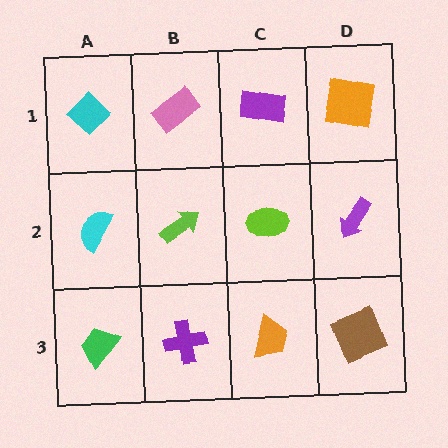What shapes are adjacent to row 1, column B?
A lime arrow (row 2, column B), a cyan diamond (row 1, column A), a purple rectangle (row 1, column C).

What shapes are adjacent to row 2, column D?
An orange square (row 1, column D), a brown square (row 3, column D), a lime ellipse (row 2, column C).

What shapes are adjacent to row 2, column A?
A cyan diamond (row 1, column A), a green trapezoid (row 3, column A), a lime arrow (row 2, column B).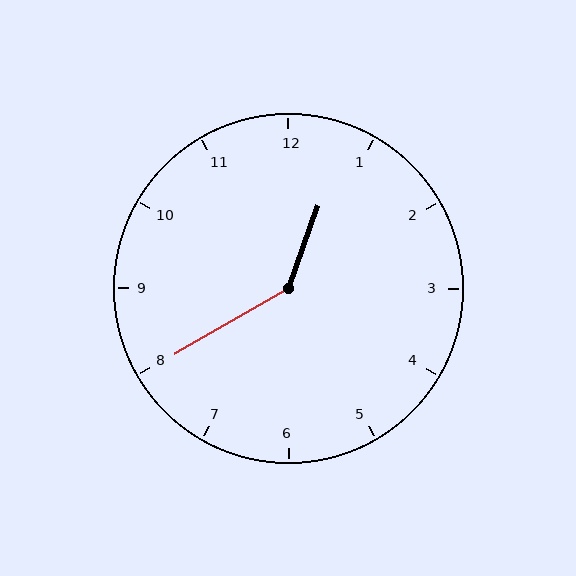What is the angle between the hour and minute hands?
Approximately 140 degrees.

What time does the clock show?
12:40.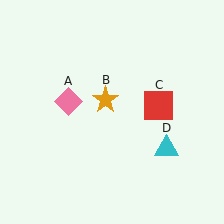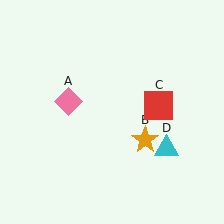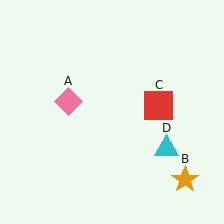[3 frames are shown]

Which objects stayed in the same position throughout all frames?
Pink diamond (object A) and red square (object C) and cyan triangle (object D) remained stationary.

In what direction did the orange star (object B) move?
The orange star (object B) moved down and to the right.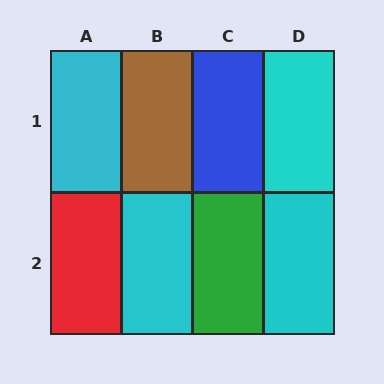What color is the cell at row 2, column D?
Cyan.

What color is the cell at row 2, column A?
Red.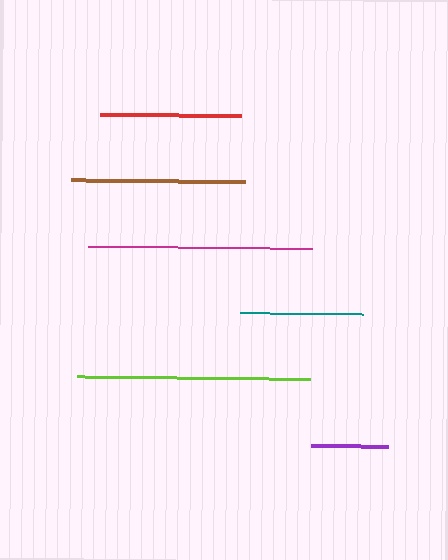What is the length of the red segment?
The red segment is approximately 141 pixels long.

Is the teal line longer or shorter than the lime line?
The lime line is longer than the teal line.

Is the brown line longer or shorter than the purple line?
The brown line is longer than the purple line.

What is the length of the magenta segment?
The magenta segment is approximately 224 pixels long.